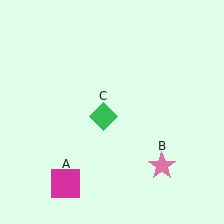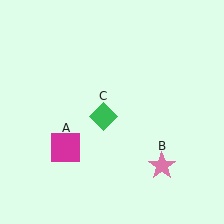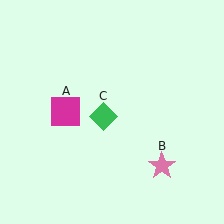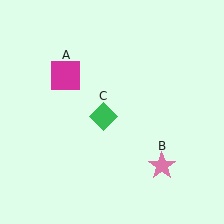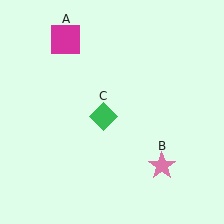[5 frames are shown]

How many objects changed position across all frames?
1 object changed position: magenta square (object A).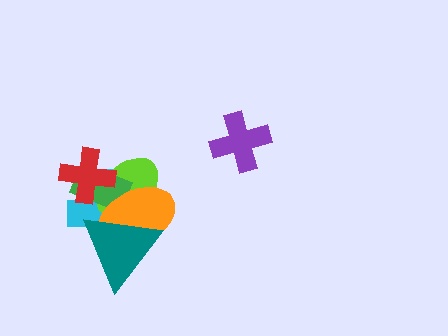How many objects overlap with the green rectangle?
5 objects overlap with the green rectangle.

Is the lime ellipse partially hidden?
Yes, it is partially covered by another shape.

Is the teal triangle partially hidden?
No, no other shape covers it.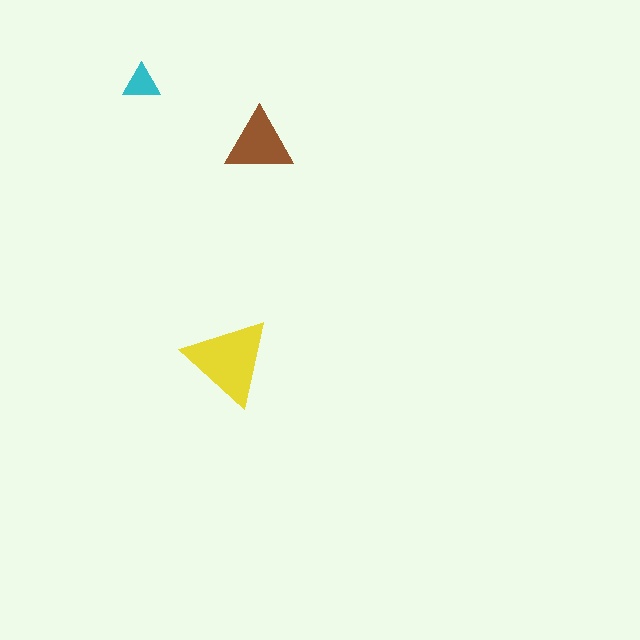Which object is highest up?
The cyan triangle is topmost.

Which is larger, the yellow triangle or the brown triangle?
The yellow one.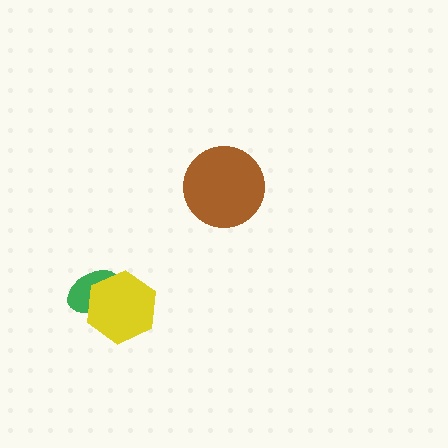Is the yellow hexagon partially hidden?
No, no other shape covers it.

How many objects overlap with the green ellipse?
1 object overlaps with the green ellipse.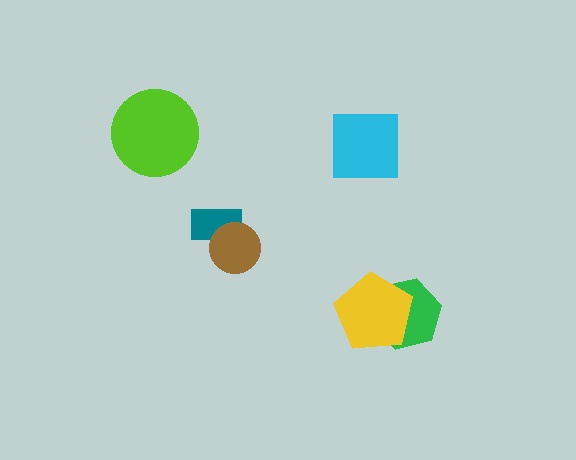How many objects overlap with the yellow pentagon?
1 object overlaps with the yellow pentagon.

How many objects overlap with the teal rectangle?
1 object overlaps with the teal rectangle.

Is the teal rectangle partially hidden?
Yes, it is partially covered by another shape.